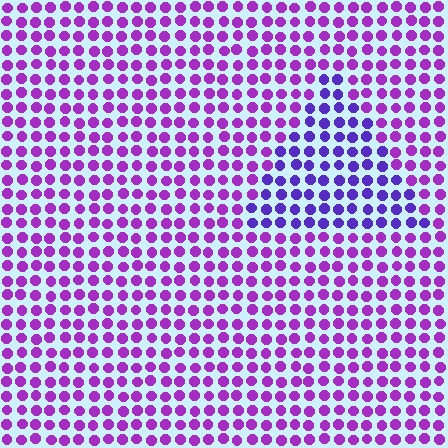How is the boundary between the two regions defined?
The boundary is defined purely by a slight shift in hue (about 32 degrees). Spacing, size, and orientation are identical on both sides.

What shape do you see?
I see a triangle.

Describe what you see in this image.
The image is filled with small purple elements in a uniform arrangement. A triangle-shaped region is visible where the elements are tinted to a slightly different hue, forming a subtle color boundary.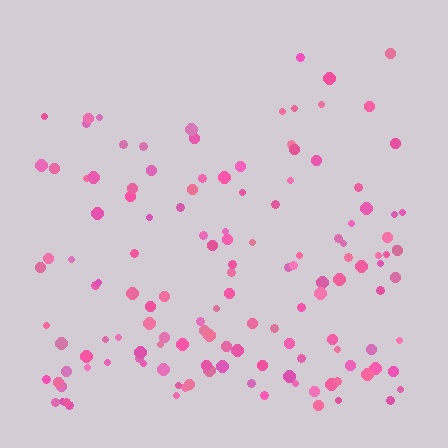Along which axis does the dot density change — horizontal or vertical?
Vertical.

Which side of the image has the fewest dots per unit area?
The top.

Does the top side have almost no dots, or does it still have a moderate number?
Still a moderate number, just noticeably fewer than the bottom.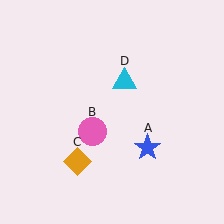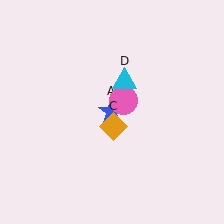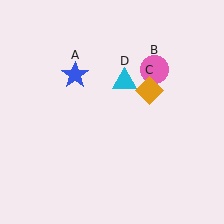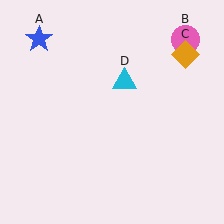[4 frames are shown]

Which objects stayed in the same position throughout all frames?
Cyan triangle (object D) remained stationary.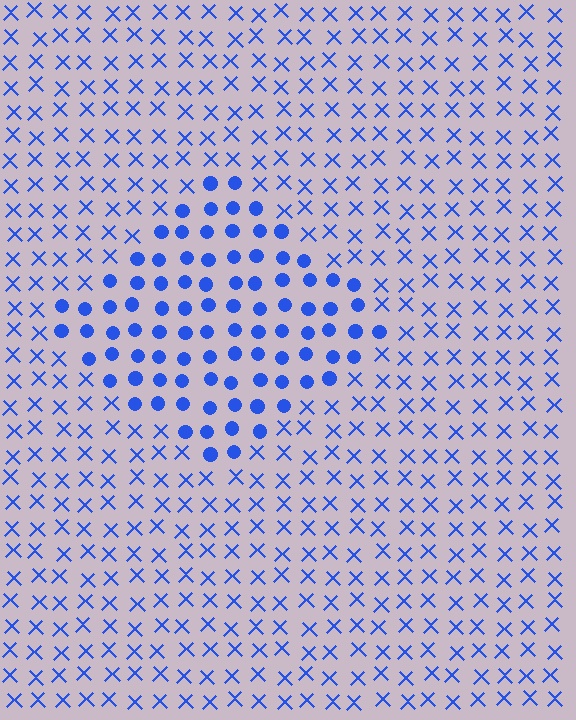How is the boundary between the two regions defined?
The boundary is defined by a change in element shape: circles inside vs. X marks outside. All elements share the same color and spacing.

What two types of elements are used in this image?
The image uses circles inside the diamond region and X marks outside it.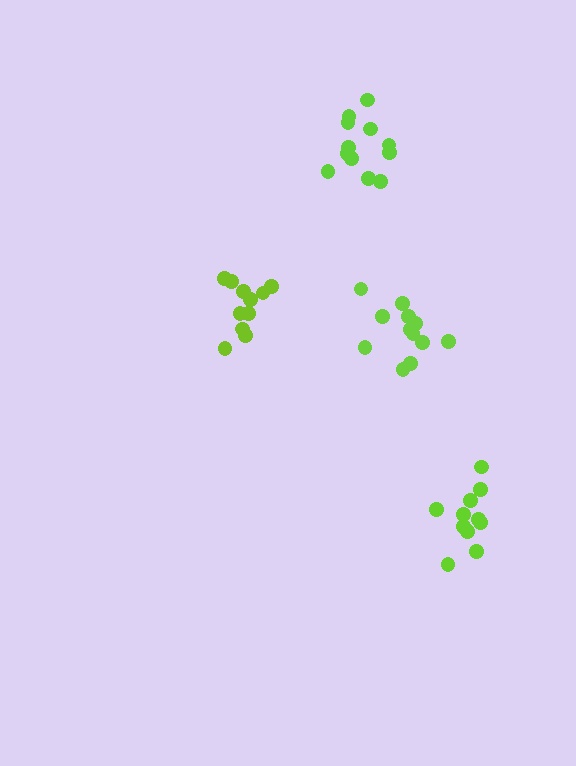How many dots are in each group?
Group 1: 11 dots, Group 2: 11 dots, Group 3: 12 dots, Group 4: 12 dots (46 total).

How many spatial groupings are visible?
There are 4 spatial groupings.